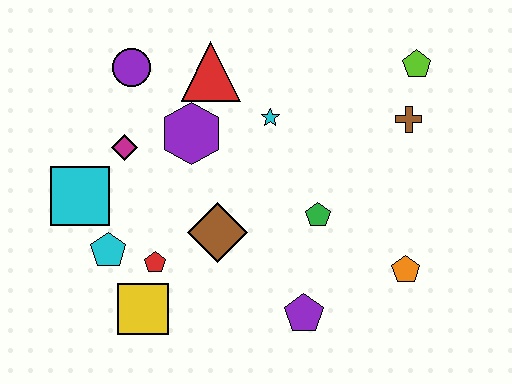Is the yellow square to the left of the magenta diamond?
No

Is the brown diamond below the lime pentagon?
Yes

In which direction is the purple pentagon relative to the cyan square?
The purple pentagon is to the right of the cyan square.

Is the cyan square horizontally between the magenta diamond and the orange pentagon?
No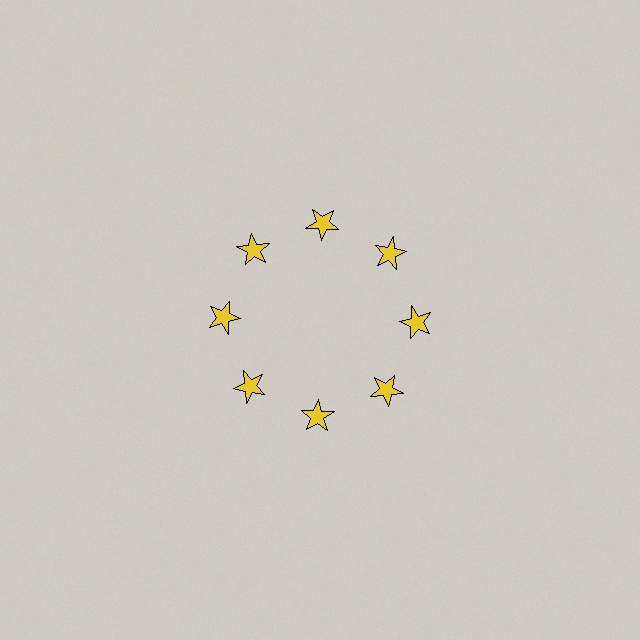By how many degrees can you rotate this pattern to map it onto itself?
The pattern maps onto itself every 45 degrees of rotation.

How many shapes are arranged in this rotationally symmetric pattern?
There are 8 shapes, arranged in 8 groups of 1.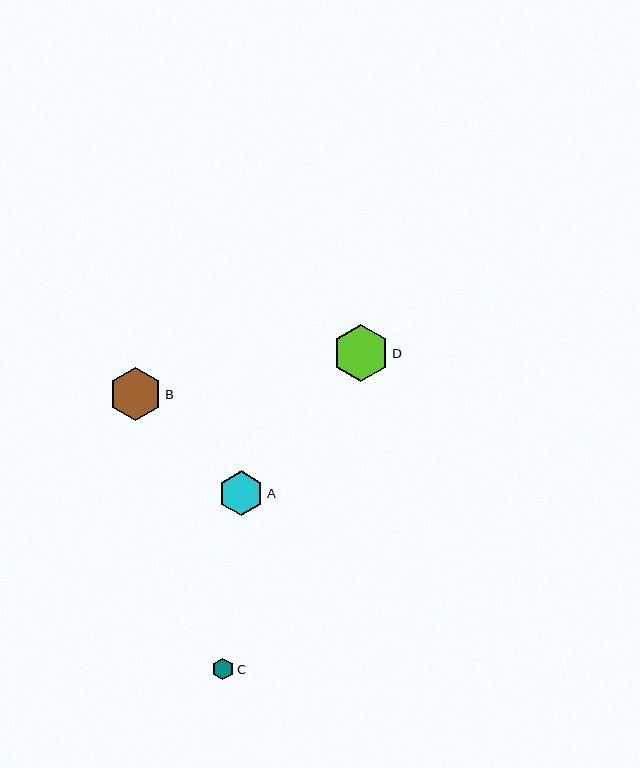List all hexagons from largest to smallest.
From largest to smallest: D, B, A, C.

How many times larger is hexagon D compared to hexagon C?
Hexagon D is approximately 2.7 times the size of hexagon C.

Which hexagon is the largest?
Hexagon D is the largest with a size of approximately 57 pixels.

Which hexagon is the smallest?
Hexagon C is the smallest with a size of approximately 21 pixels.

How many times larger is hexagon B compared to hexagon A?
Hexagon B is approximately 1.2 times the size of hexagon A.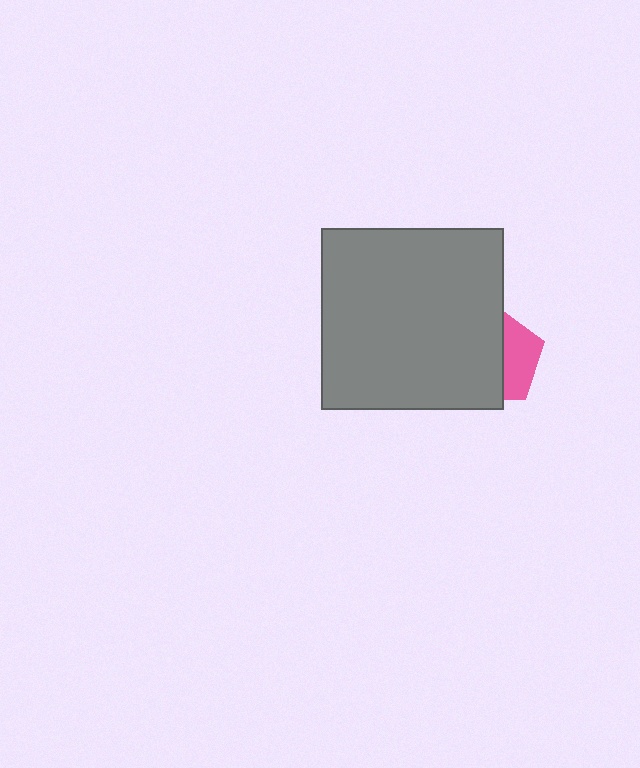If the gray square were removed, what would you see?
You would see the complete pink pentagon.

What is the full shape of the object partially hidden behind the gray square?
The partially hidden object is a pink pentagon.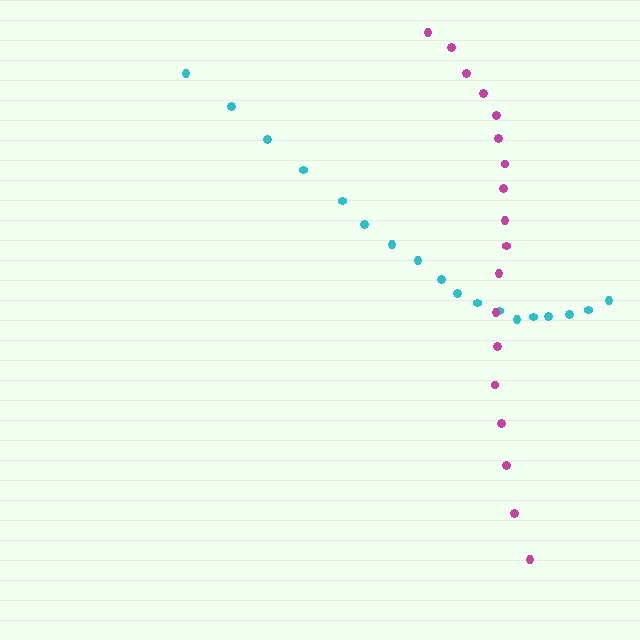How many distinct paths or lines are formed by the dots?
There are 2 distinct paths.